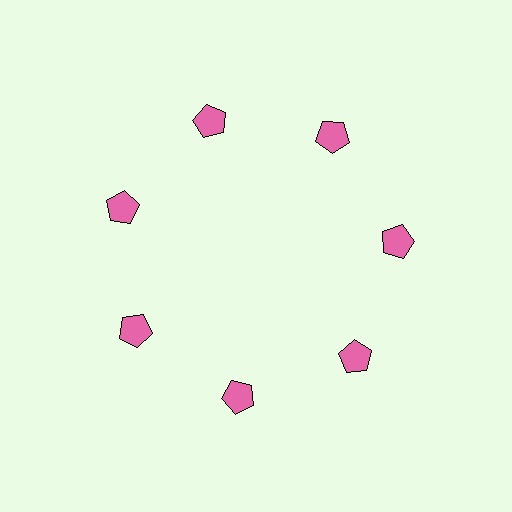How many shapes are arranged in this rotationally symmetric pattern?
There are 7 shapes, arranged in 7 groups of 1.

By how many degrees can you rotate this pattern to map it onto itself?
The pattern maps onto itself every 51 degrees of rotation.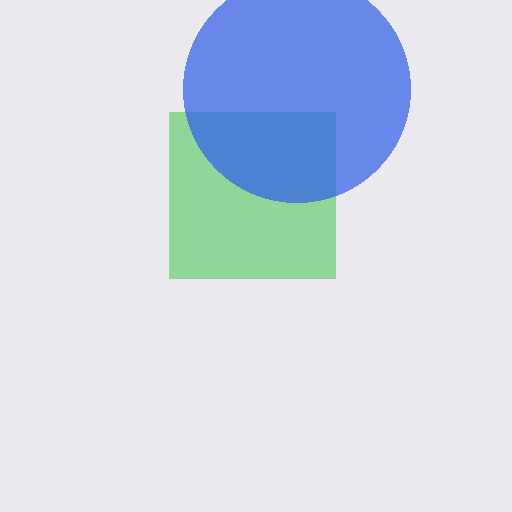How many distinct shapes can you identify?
There are 2 distinct shapes: a green square, a blue circle.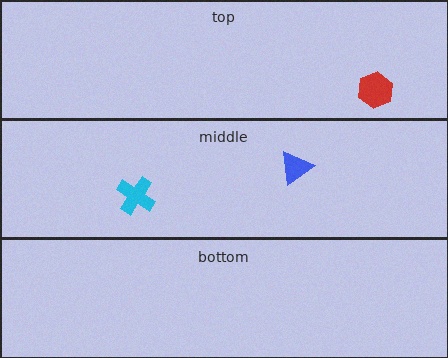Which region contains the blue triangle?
The middle region.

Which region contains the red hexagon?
The top region.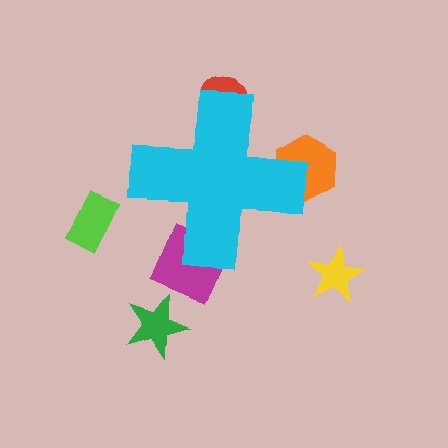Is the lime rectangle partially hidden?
No, the lime rectangle is fully visible.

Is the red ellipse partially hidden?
Yes, the red ellipse is partially hidden behind the cyan cross.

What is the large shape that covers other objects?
A cyan cross.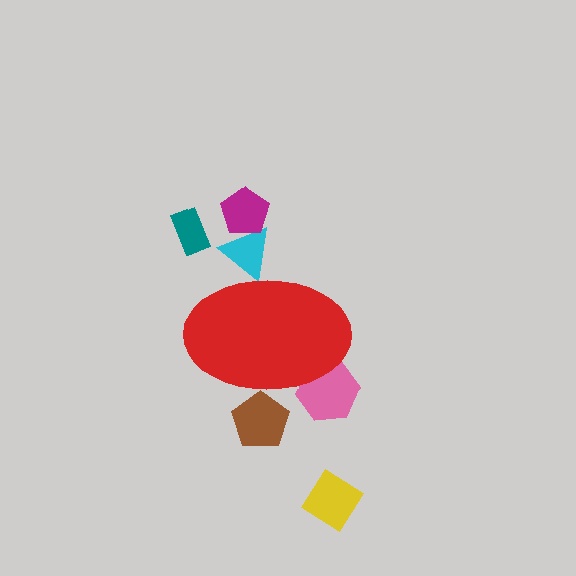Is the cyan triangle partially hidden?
Yes, the cyan triangle is partially hidden behind the red ellipse.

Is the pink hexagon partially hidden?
Yes, the pink hexagon is partially hidden behind the red ellipse.